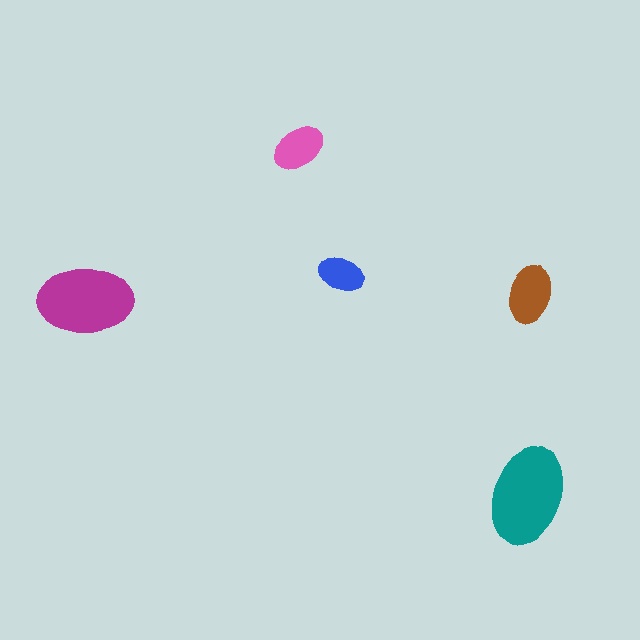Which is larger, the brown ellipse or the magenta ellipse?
The magenta one.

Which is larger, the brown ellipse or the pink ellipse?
The brown one.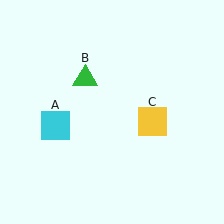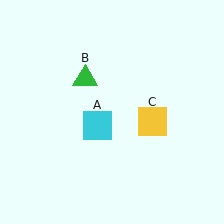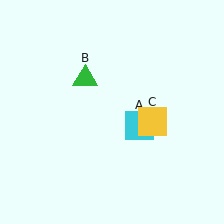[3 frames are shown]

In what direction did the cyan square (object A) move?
The cyan square (object A) moved right.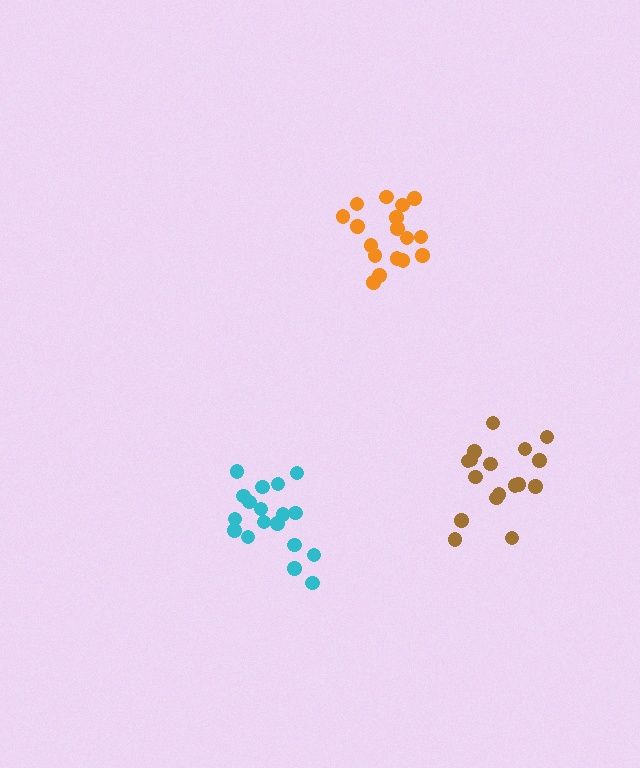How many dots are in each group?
Group 1: 17 dots, Group 2: 18 dots, Group 3: 18 dots (53 total).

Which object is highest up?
The orange cluster is topmost.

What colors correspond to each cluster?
The clusters are colored: orange, brown, cyan.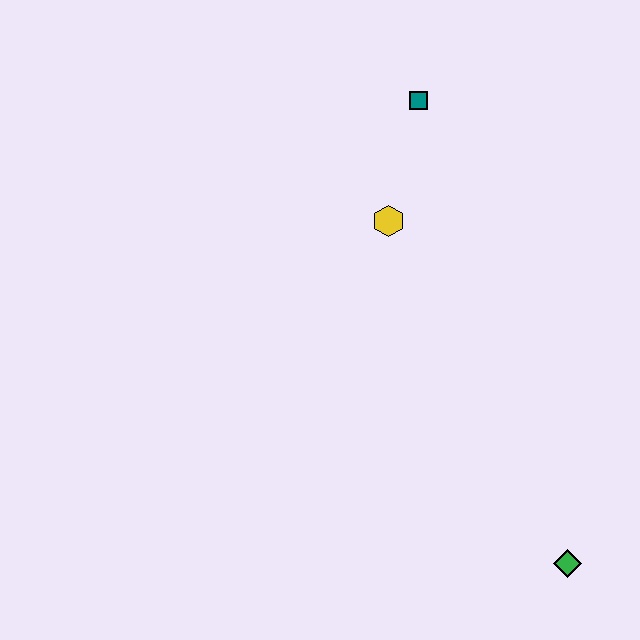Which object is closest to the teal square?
The yellow hexagon is closest to the teal square.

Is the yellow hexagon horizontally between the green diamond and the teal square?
No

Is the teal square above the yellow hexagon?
Yes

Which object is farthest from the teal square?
The green diamond is farthest from the teal square.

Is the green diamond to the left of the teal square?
No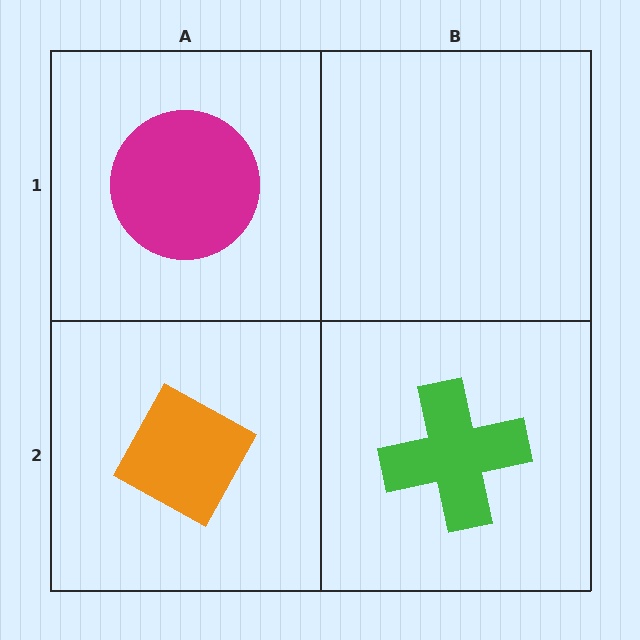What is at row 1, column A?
A magenta circle.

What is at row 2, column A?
An orange diamond.